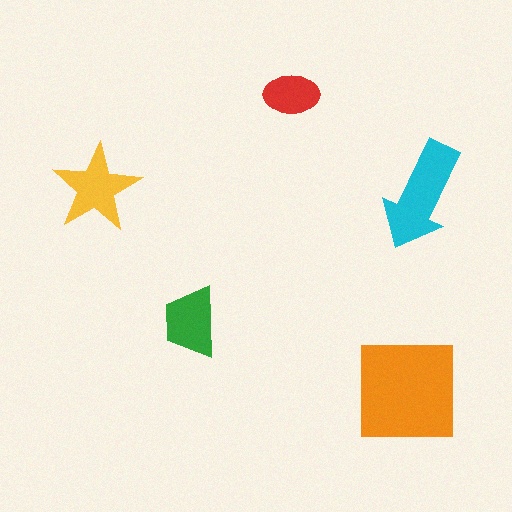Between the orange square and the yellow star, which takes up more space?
The orange square.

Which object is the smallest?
The red ellipse.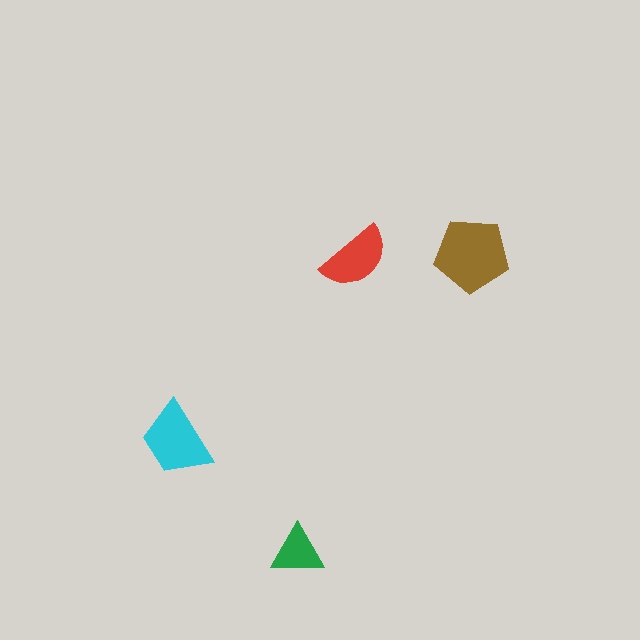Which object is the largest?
The brown pentagon.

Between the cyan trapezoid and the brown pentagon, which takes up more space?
The brown pentagon.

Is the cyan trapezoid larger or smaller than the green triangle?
Larger.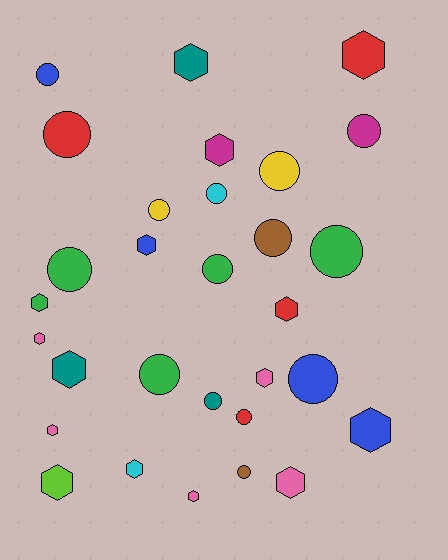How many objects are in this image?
There are 30 objects.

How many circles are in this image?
There are 15 circles.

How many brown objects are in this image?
There are 2 brown objects.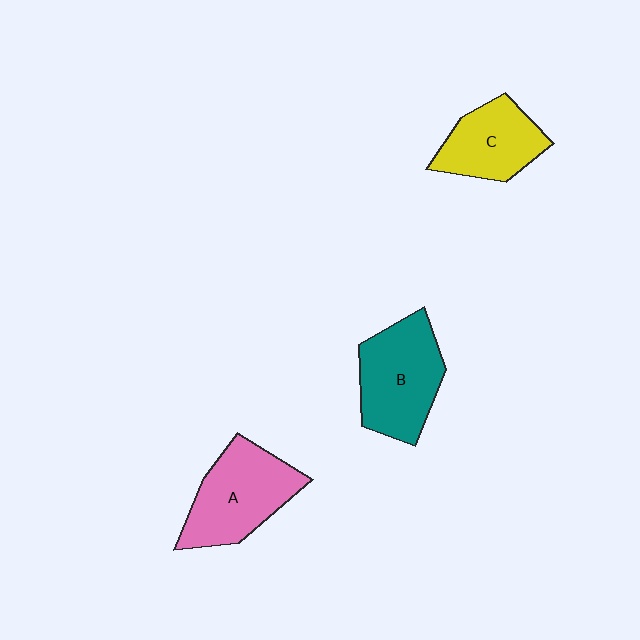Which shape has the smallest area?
Shape C (yellow).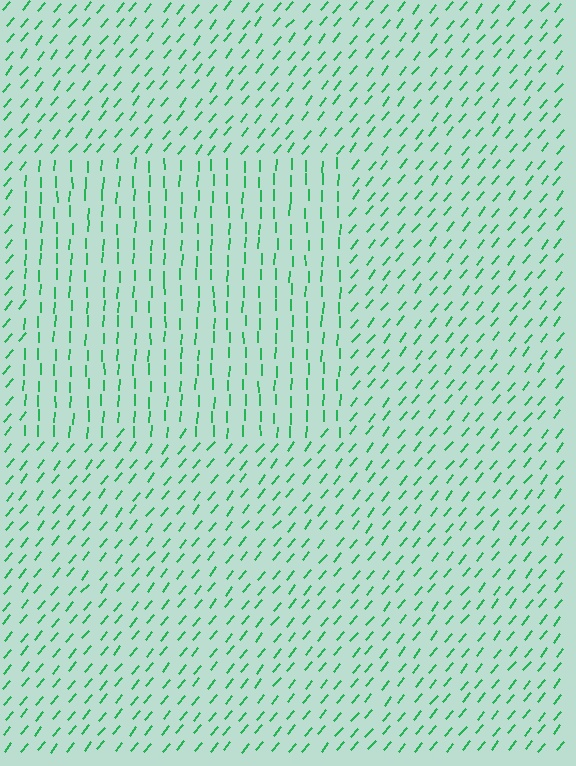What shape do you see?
I see a rectangle.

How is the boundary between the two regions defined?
The boundary is defined purely by a change in line orientation (approximately 38 degrees difference). All lines are the same color and thickness.